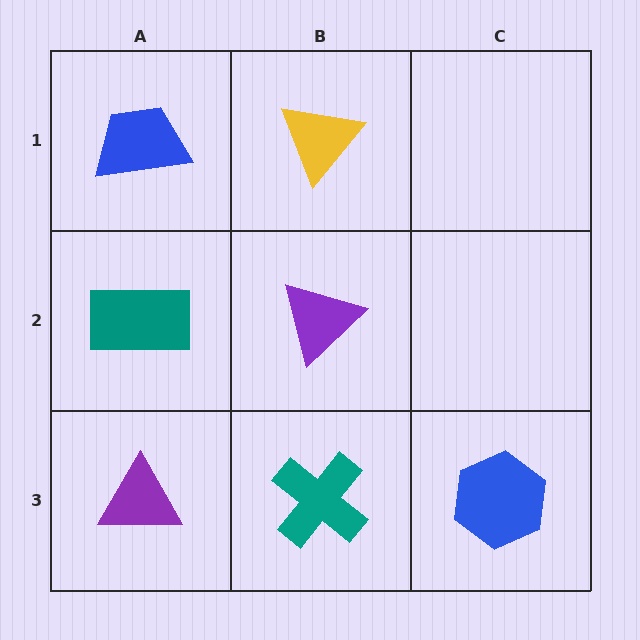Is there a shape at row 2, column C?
No, that cell is empty.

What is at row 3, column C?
A blue hexagon.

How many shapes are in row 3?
3 shapes.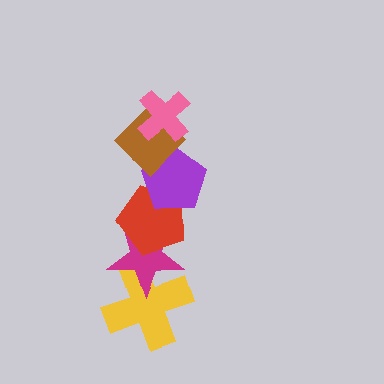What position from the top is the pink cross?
The pink cross is 1st from the top.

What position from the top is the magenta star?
The magenta star is 5th from the top.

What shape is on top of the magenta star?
The red pentagon is on top of the magenta star.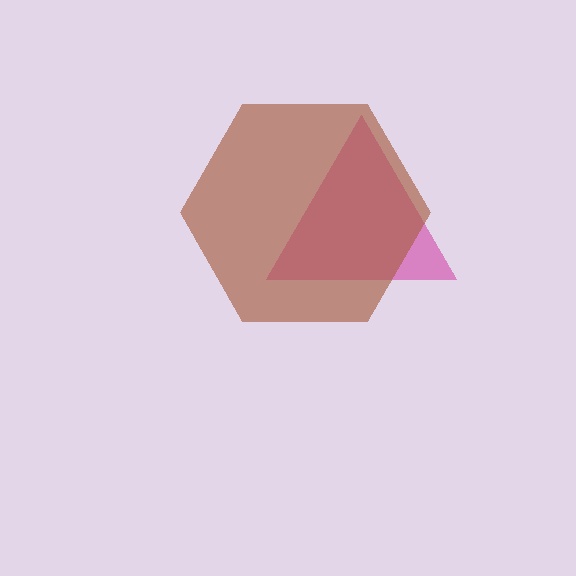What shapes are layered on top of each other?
The layered shapes are: a magenta triangle, a brown hexagon.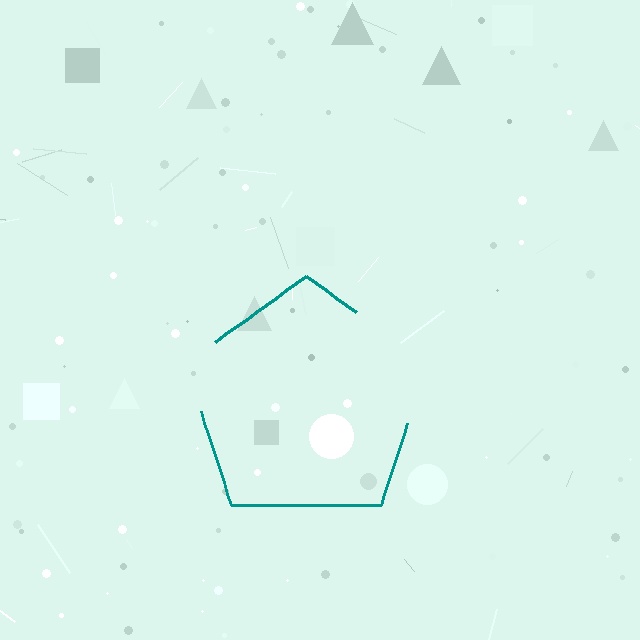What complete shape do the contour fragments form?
The contour fragments form a pentagon.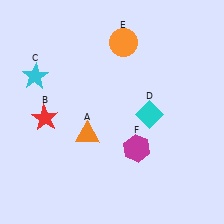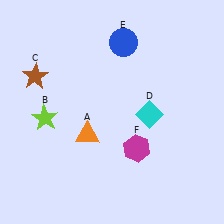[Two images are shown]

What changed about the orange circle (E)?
In Image 1, E is orange. In Image 2, it changed to blue.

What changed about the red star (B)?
In Image 1, B is red. In Image 2, it changed to lime.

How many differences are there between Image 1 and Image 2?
There are 3 differences between the two images.